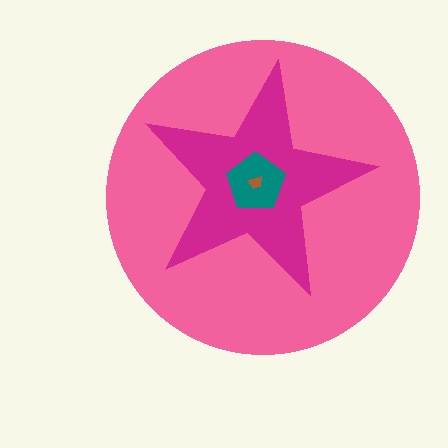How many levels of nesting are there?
4.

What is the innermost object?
The brown trapezoid.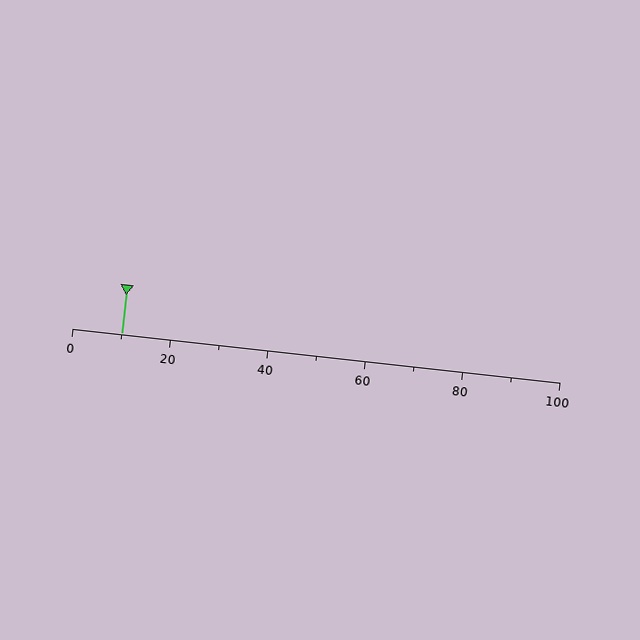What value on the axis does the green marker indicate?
The marker indicates approximately 10.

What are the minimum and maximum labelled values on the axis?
The axis runs from 0 to 100.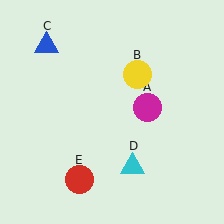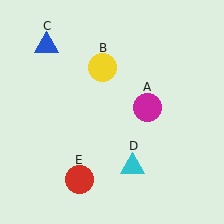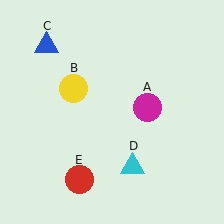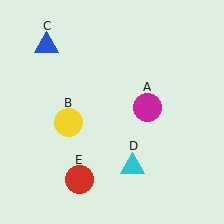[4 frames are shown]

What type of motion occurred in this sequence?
The yellow circle (object B) rotated counterclockwise around the center of the scene.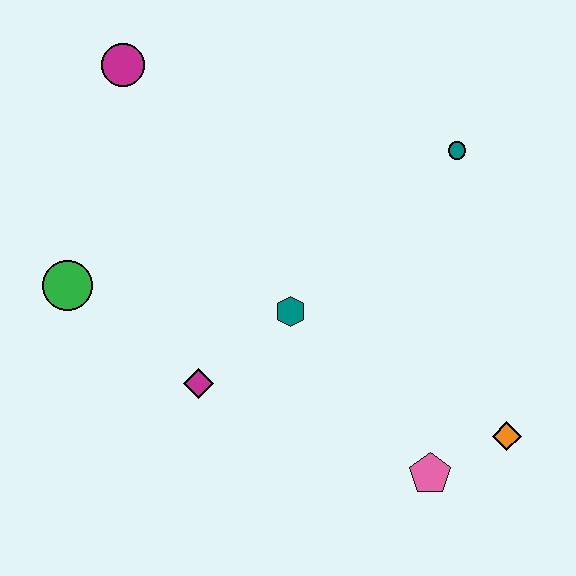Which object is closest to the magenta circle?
The green circle is closest to the magenta circle.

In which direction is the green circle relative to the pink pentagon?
The green circle is to the left of the pink pentagon.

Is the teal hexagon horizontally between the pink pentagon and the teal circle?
No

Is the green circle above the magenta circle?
No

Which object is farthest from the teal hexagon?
The magenta circle is farthest from the teal hexagon.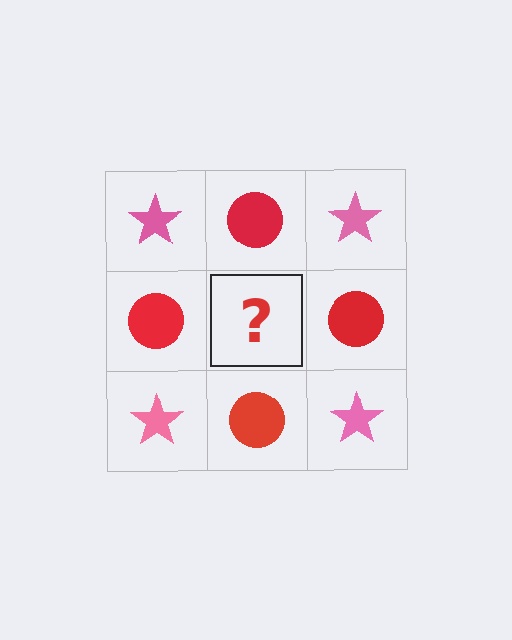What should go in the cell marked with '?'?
The missing cell should contain a pink star.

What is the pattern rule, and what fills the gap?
The rule is that it alternates pink star and red circle in a checkerboard pattern. The gap should be filled with a pink star.